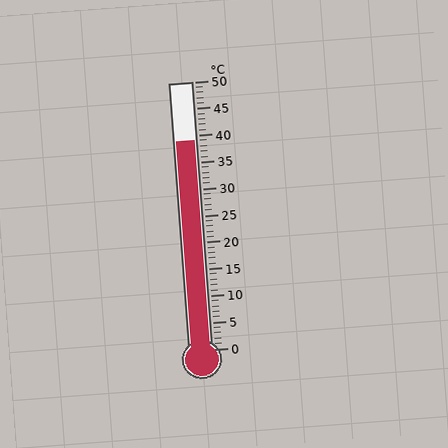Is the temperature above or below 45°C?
The temperature is below 45°C.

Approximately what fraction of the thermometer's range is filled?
The thermometer is filled to approximately 80% of its range.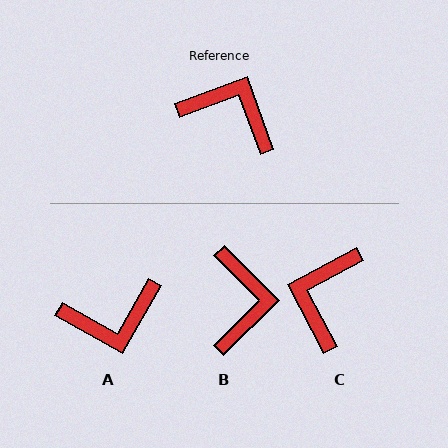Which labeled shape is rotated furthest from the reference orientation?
A, about 139 degrees away.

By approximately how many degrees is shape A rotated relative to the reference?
Approximately 139 degrees clockwise.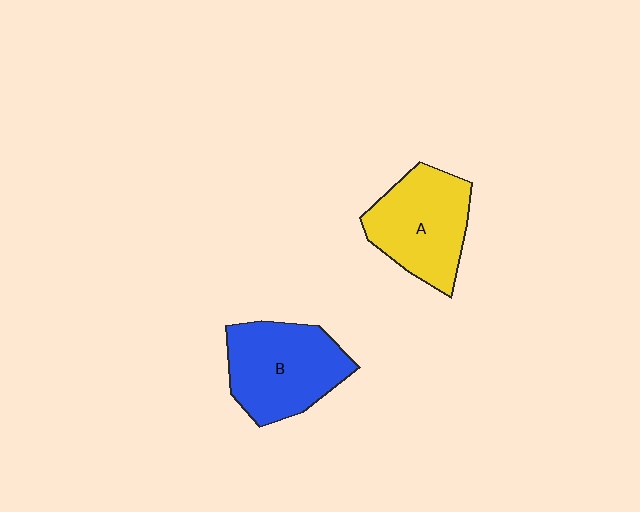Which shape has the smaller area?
Shape A (yellow).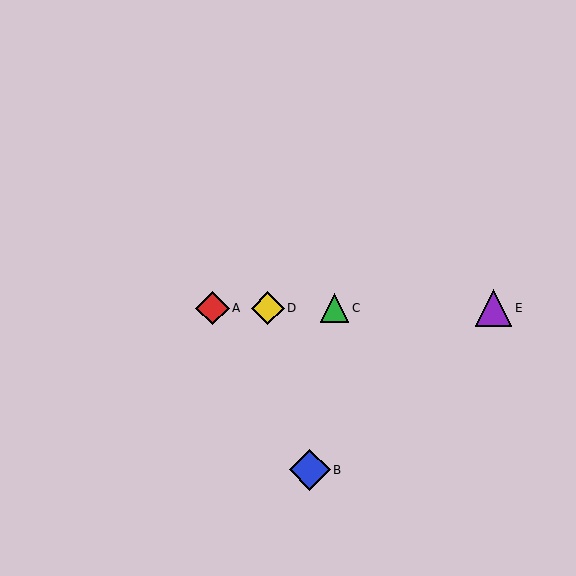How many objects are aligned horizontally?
4 objects (A, C, D, E) are aligned horizontally.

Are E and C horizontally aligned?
Yes, both are at y≈308.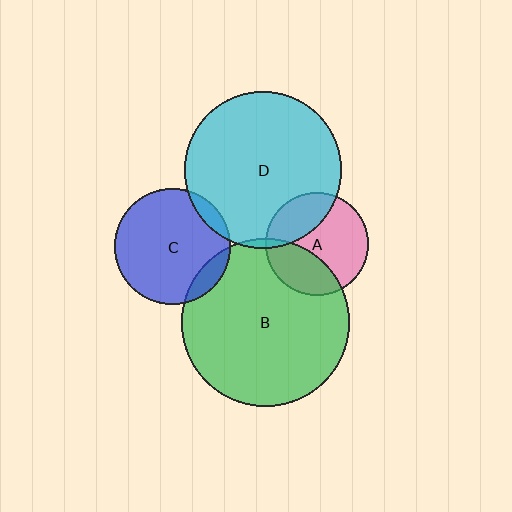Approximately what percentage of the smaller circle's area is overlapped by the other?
Approximately 10%.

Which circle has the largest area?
Circle B (green).